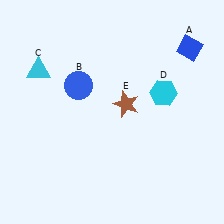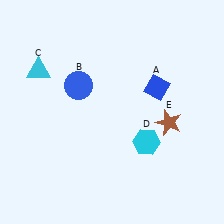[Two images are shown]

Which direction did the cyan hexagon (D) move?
The cyan hexagon (D) moved down.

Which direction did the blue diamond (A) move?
The blue diamond (A) moved down.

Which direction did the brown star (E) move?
The brown star (E) moved right.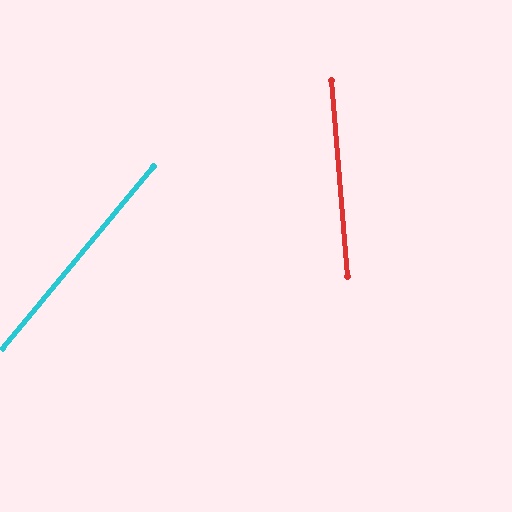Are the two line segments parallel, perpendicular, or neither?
Neither parallel nor perpendicular — they differ by about 44°.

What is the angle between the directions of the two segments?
Approximately 44 degrees.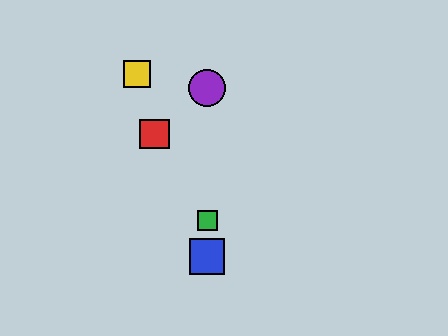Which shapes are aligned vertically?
The blue square, the green square, the purple circle are aligned vertically.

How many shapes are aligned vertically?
3 shapes (the blue square, the green square, the purple circle) are aligned vertically.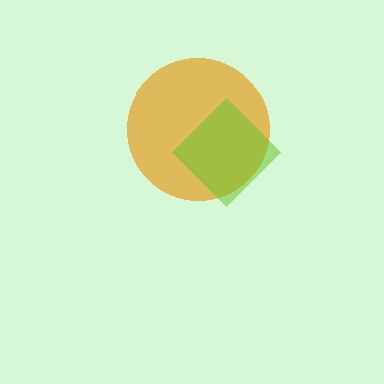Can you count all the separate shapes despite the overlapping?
Yes, there are 2 separate shapes.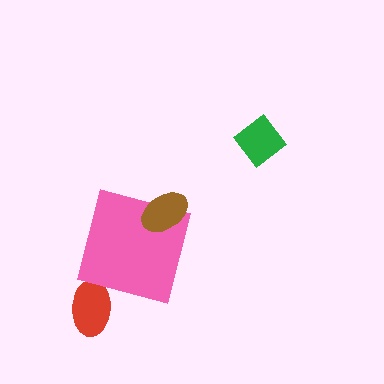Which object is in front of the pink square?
The brown ellipse is in front of the pink square.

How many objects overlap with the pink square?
1 object overlaps with the pink square.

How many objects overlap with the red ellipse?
0 objects overlap with the red ellipse.